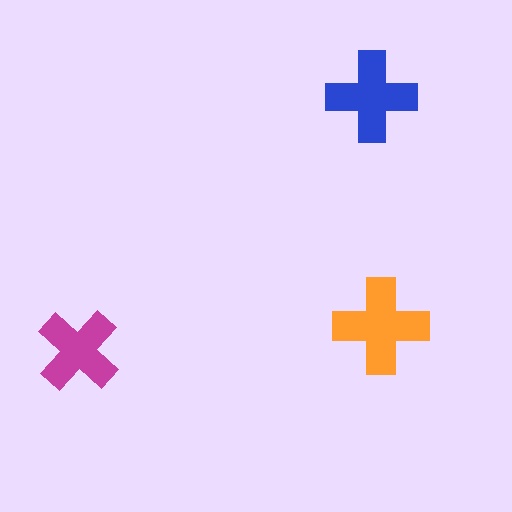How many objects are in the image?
There are 3 objects in the image.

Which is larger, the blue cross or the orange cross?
The orange one.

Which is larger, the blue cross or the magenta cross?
The blue one.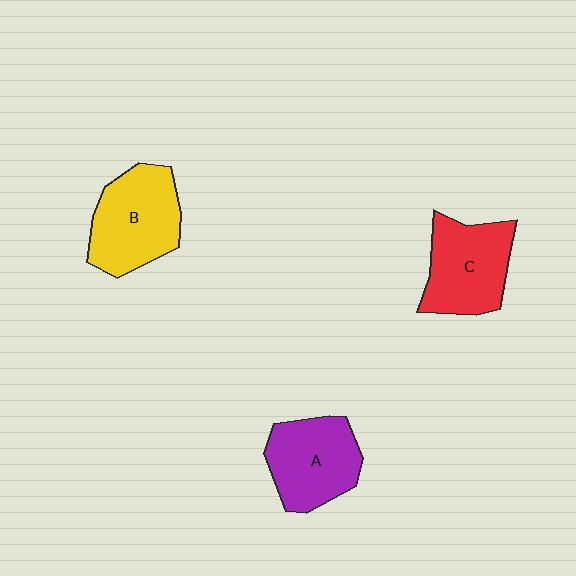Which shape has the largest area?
Shape B (yellow).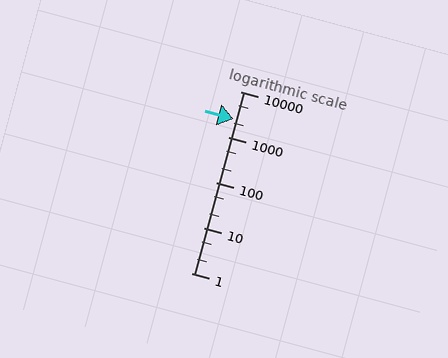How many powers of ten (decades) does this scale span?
The scale spans 4 decades, from 1 to 10000.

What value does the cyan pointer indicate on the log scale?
The pointer indicates approximately 2500.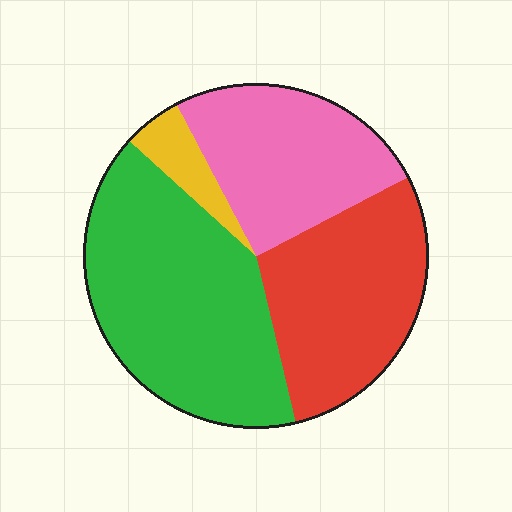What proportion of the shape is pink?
Pink takes up about one quarter (1/4) of the shape.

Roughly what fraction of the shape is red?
Red covers 29% of the shape.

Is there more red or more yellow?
Red.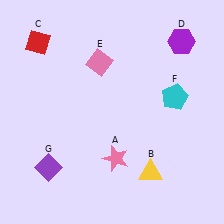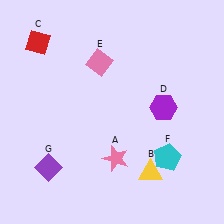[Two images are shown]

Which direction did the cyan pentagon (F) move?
The cyan pentagon (F) moved down.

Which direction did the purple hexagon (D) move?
The purple hexagon (D) moved down.